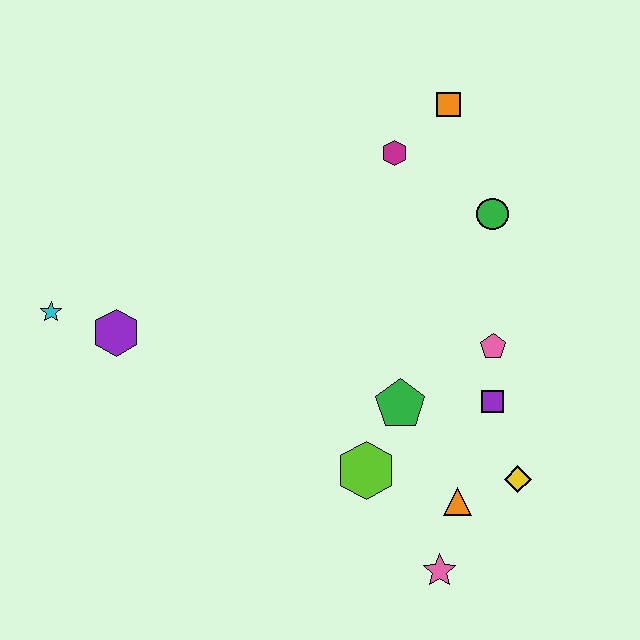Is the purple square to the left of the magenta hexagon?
No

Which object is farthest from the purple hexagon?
The yellow diamond is farthest from the purple hexagon.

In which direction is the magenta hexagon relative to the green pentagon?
The magenta hexagon is above the green pentagon.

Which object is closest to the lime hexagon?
The green pentagon is closest to the lime hexagon.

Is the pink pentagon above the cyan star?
No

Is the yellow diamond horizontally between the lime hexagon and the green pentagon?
No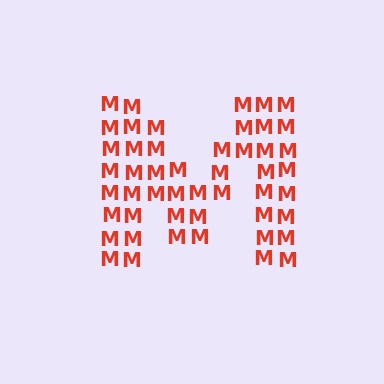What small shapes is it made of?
It is made of small letter M's.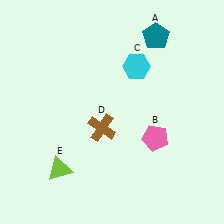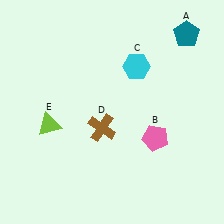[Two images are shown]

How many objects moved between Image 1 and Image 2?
2 objects moved between the two images.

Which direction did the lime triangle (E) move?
The lime triangle (E) moved up.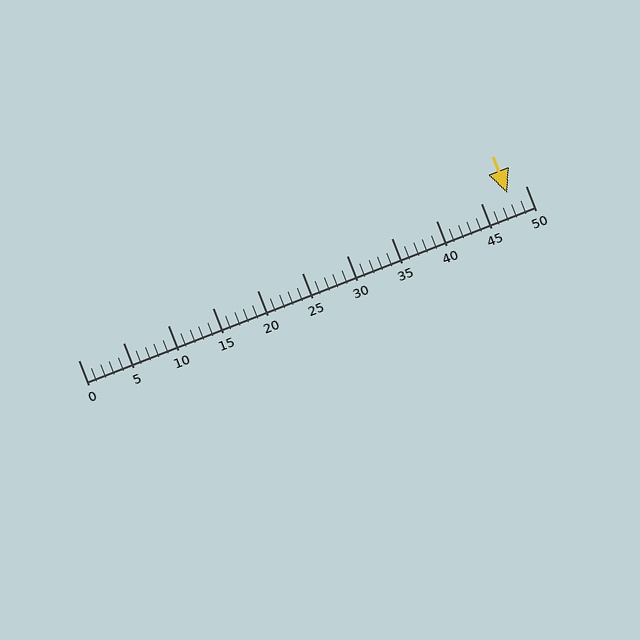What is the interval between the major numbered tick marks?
The major tick marks are spaced 5 units apart.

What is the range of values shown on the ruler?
The ruler shows values from 0 to 50.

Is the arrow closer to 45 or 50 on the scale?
The arrow is closer to 50.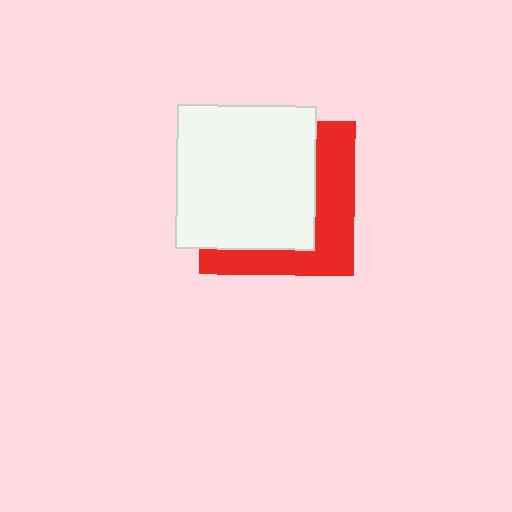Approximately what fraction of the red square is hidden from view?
Roughly 63% of the red square is hidden behind the white rectangle.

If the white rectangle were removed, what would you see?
You would see the complete red square.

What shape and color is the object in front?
The object in front is a white rectangle.